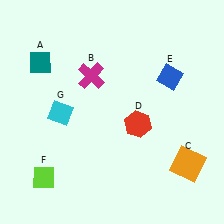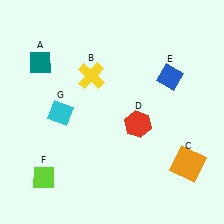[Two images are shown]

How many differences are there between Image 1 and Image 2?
There is 1 difference between the two images.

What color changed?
The cross (B) changed from magenta in Image 1 to yellow in Image 2.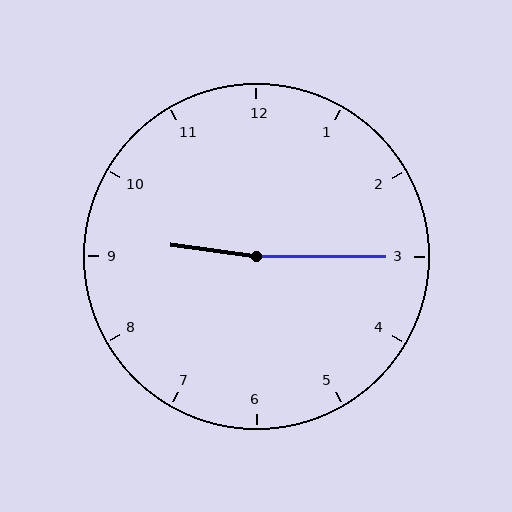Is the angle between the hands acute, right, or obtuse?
It is obtuse.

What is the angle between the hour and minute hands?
Approximately 172 degrees.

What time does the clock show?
9:15.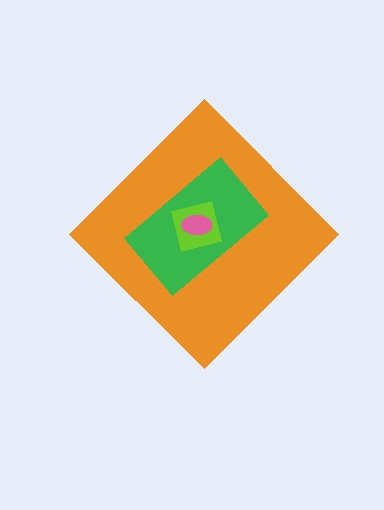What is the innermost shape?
The pink ellipse.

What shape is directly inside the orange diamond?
The green rectangle.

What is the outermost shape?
The orange diamond.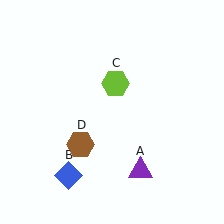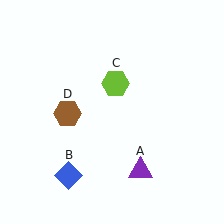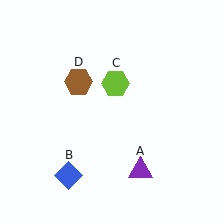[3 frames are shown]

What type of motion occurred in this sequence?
The brown hexagon (object D) rotated clockwise around the center of the scene.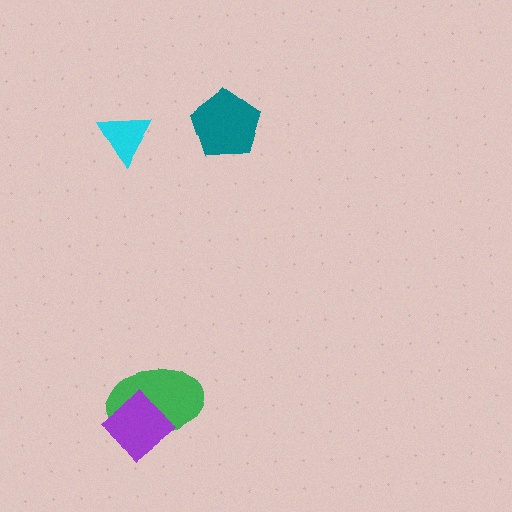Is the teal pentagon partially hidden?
No, no other shape covers it.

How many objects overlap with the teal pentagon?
0 objects overlap with the teal pentagon.